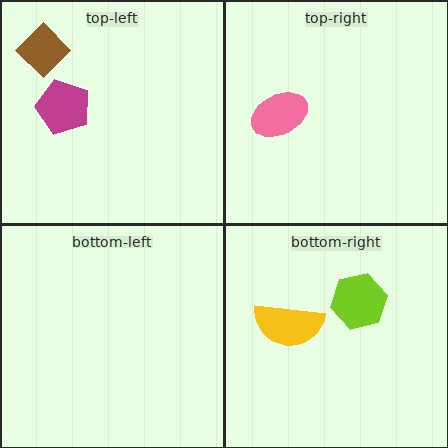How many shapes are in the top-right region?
1.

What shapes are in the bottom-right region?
The lime hexagon, the yellow semicircle.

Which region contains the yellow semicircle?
The bottom-right region.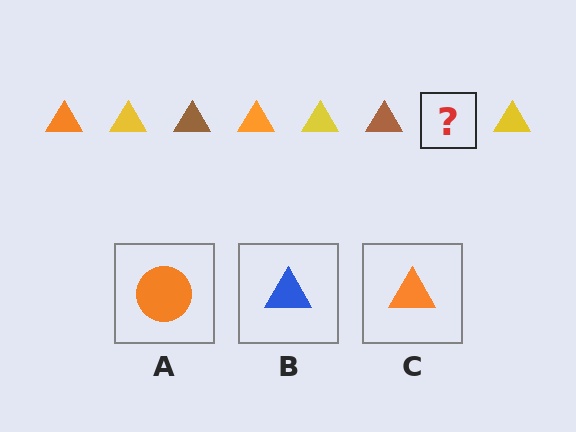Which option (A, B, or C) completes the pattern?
C.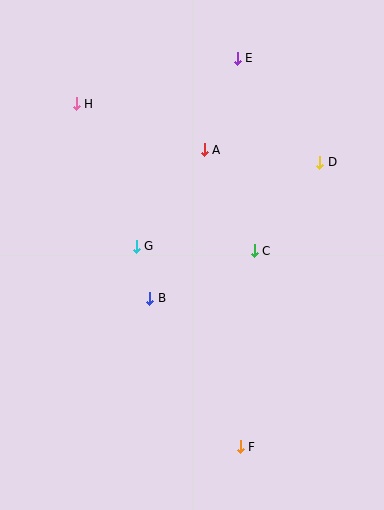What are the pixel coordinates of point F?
Point F is at (240, 447).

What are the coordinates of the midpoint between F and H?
The midpoint between F and H is at (158, 275).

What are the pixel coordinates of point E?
Point E is at (237, 58).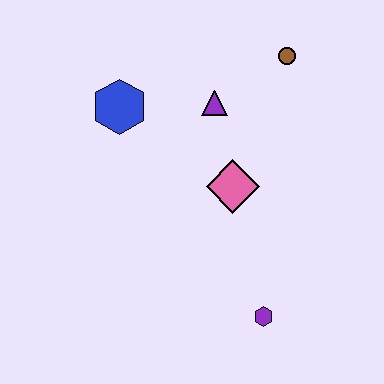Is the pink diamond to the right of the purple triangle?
Yes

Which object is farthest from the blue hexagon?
The purple hexagon is farthest from the blue hexagon.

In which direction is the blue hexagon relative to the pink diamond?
The blue hexagon is to the left of the pink diamond.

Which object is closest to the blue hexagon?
The purple triangle is closest to the blue hexagon.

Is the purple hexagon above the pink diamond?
No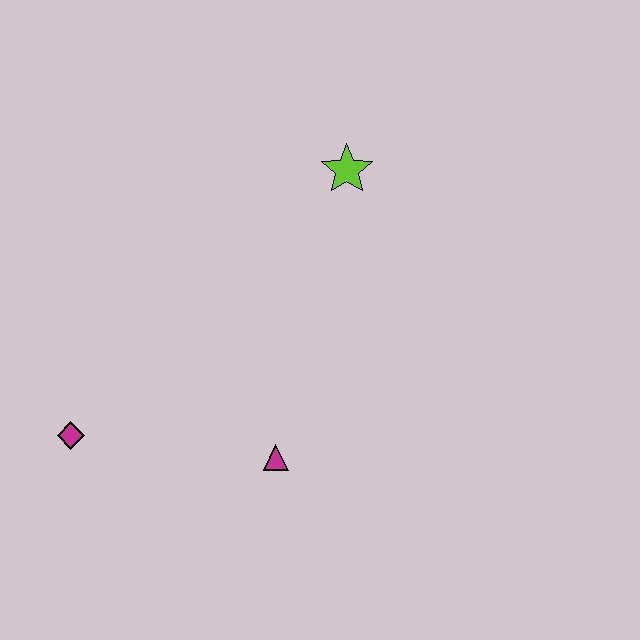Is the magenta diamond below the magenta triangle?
No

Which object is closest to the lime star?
The magenta triangle is closest to the lime star.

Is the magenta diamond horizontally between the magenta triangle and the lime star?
No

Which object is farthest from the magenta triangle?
The lime star is farthest from the magenta triangle.